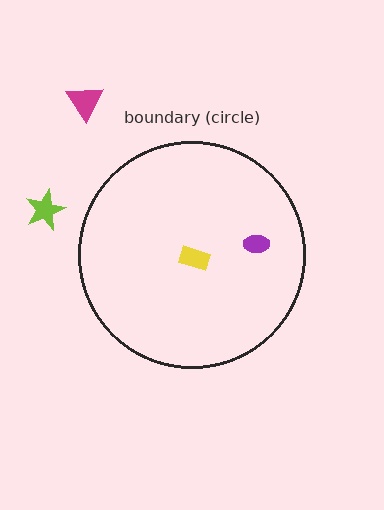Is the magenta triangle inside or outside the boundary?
Outside.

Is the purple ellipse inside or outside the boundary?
Inside.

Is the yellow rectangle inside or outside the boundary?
Inside.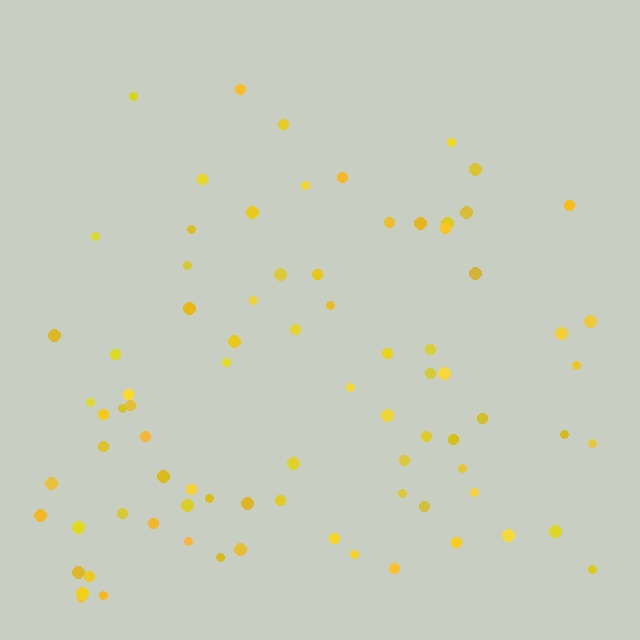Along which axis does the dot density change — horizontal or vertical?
Vertical.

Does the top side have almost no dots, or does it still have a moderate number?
Still a moderate number, just noticeably fewer than the bottom.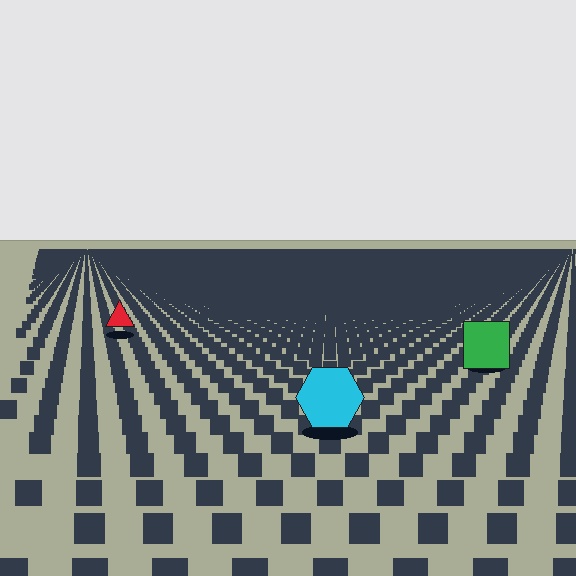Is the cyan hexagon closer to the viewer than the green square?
Yes. The cyan hexagon is closer — you can tell from the texture gradient: the ground texture is coarser near it.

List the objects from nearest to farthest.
From nearest to farthest: the cyan hexagon, the green square, the red triangle.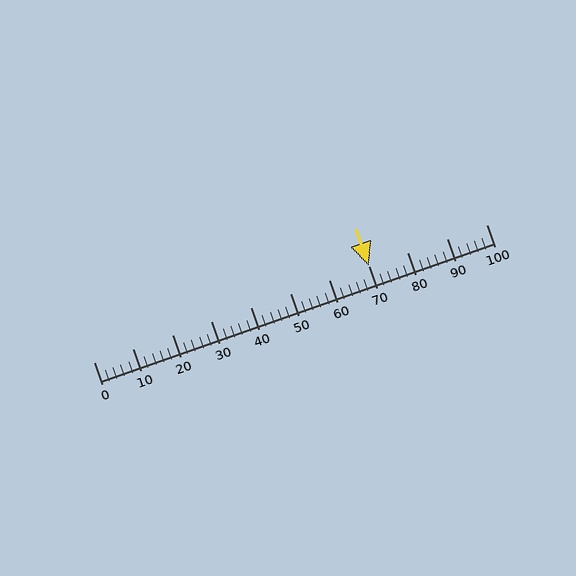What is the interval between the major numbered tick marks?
The major tick marks are spaced 10 units apart.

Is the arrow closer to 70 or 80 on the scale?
The arrow is closer to 70.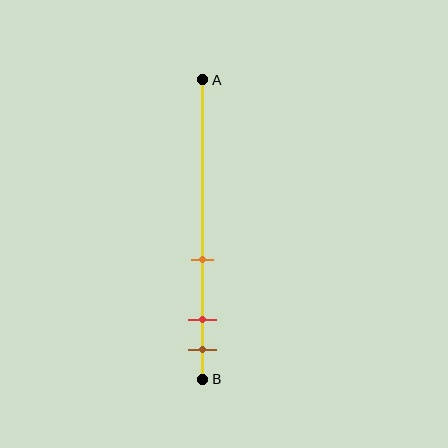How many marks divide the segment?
There are 3 marks dividing the segment.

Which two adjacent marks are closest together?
The red and brown marks are the closest adjacent pair.